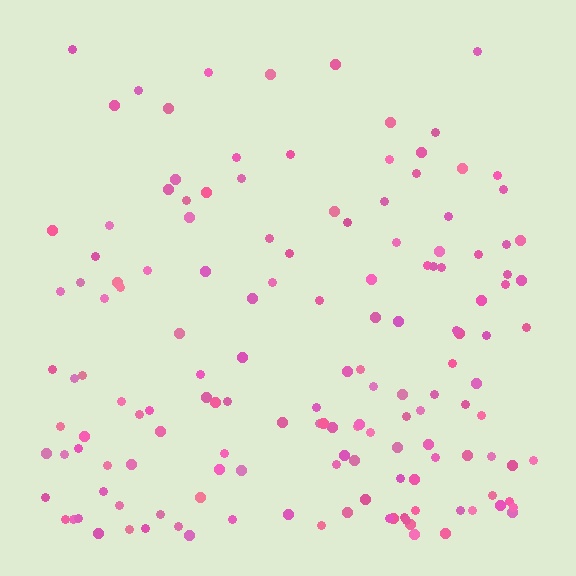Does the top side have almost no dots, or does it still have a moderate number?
Still a moderate number, just noticeably fewer than the bottom.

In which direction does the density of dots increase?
From top to bottom, with the bottom side densest.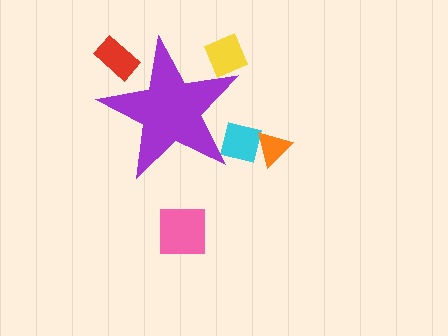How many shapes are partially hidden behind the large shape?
3 shapes are partially hidden.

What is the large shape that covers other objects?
A purple star.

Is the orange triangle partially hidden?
No, the orange triangle is fully visible.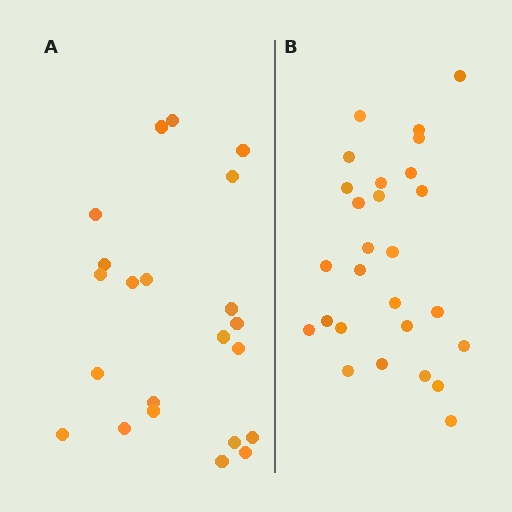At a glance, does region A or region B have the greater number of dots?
Region B (the right region) has more dots.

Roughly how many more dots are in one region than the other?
Region B has about 5 more dots than region A.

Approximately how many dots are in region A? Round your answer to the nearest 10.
About 20 dots. (The exact count is 22, which rounds to 20.)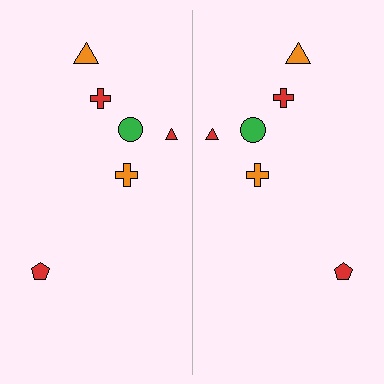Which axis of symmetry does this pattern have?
The pattern has a vertical axis of symmetry running through the center of the image.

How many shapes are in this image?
There are 12 shapes in this image.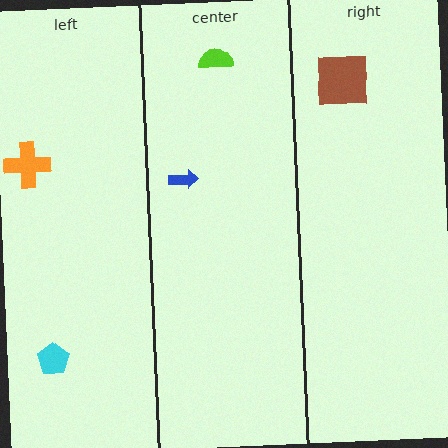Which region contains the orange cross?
The left region.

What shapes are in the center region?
The lime semicircle, the blue arrow.